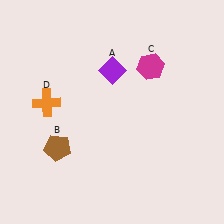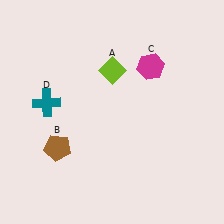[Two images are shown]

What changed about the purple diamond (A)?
In Image 1, A is purple. In Image 2, it changed to lime.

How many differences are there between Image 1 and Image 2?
There are 2 differences between the two images.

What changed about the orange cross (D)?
In Image 1, D is orange. In Image 2, it changed to teal.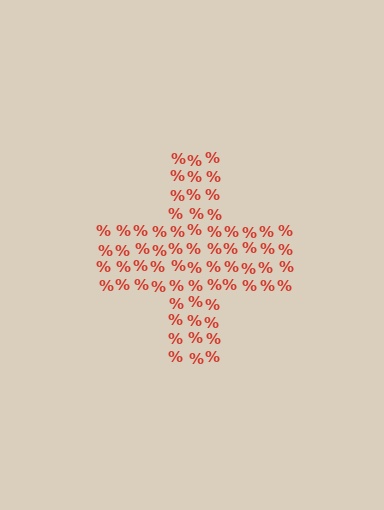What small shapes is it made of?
It is made of small percent signs.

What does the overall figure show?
The overall figure shows a cross.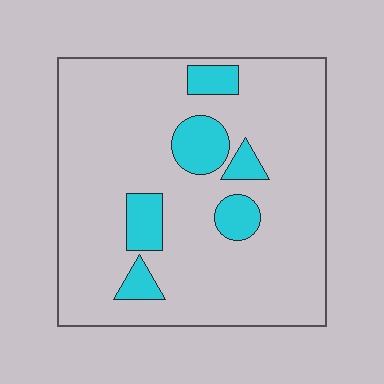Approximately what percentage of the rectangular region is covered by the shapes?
Approximately 15%.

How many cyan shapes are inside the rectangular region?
6.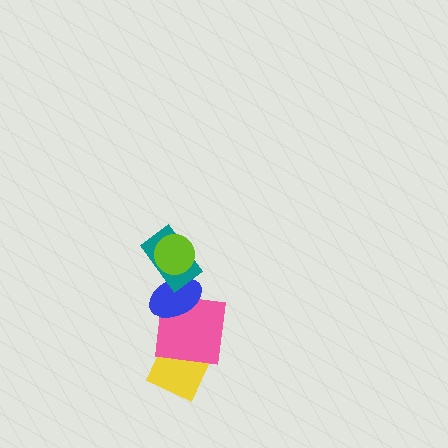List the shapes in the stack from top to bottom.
From top to bottom: the lime circle, the teal rectangle, the blue ellipse, the pink square, the yellow diamond.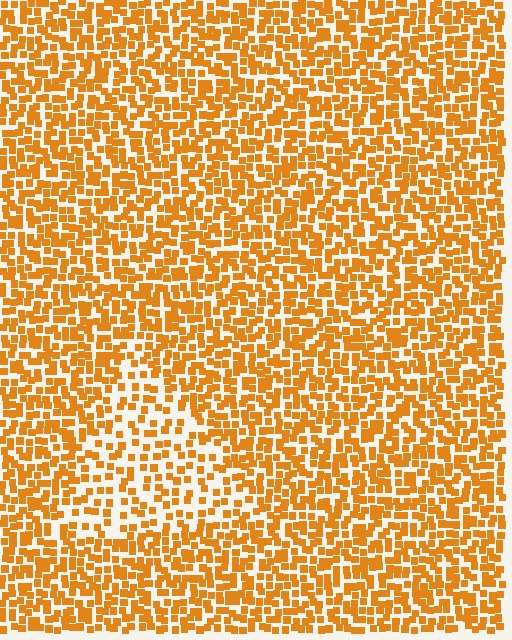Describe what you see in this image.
The image contains small orange elements arranged at two different densities. A triangle-shaped region is visible where the elements are less densely packed than the surrounding area.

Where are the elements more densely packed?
The elements are more densely packed outside the triangle boundary.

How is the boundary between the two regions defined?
The boundary is defined by a change in element density (approximately 1.8x ratio). All elements are the same color, size, and shape.